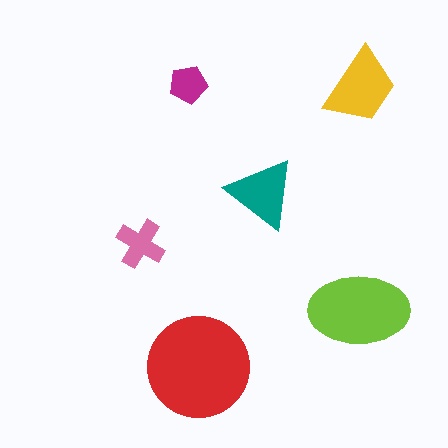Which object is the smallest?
The magenta pentagon.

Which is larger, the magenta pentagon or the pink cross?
The pink cross.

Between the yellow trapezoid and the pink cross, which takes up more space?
The yellow trapezoid.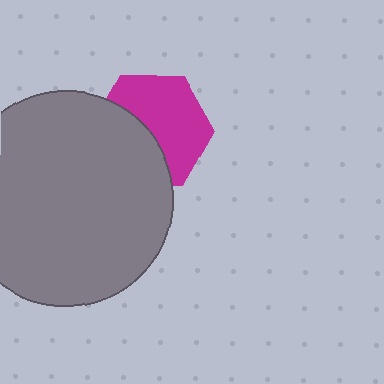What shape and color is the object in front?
The object in front is a gray circle.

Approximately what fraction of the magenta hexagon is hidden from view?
Roughly 42% of the magenta hexagon is hidden behind the gray circle.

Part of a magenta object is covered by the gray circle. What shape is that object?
It is a hexagon.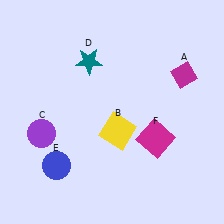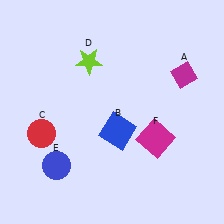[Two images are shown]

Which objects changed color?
B changed from yellow to blue. C changed from purple to red. D changed from teal to lime.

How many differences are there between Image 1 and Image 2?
There are 3 differences between the two images.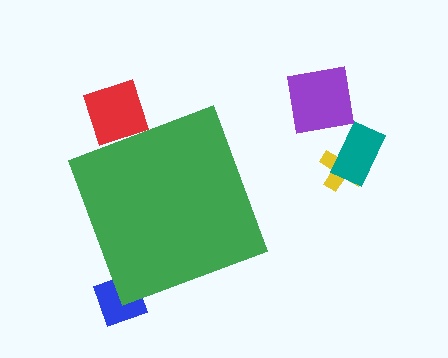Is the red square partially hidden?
Yes, the red square is partially hidden behind the green diamond.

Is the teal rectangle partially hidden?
No, the teal rectangle is fully visible.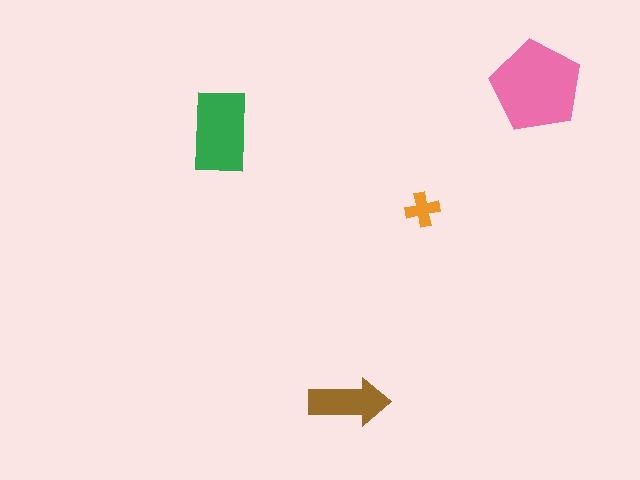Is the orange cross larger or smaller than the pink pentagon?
Smaller.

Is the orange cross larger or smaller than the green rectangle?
Smaller.